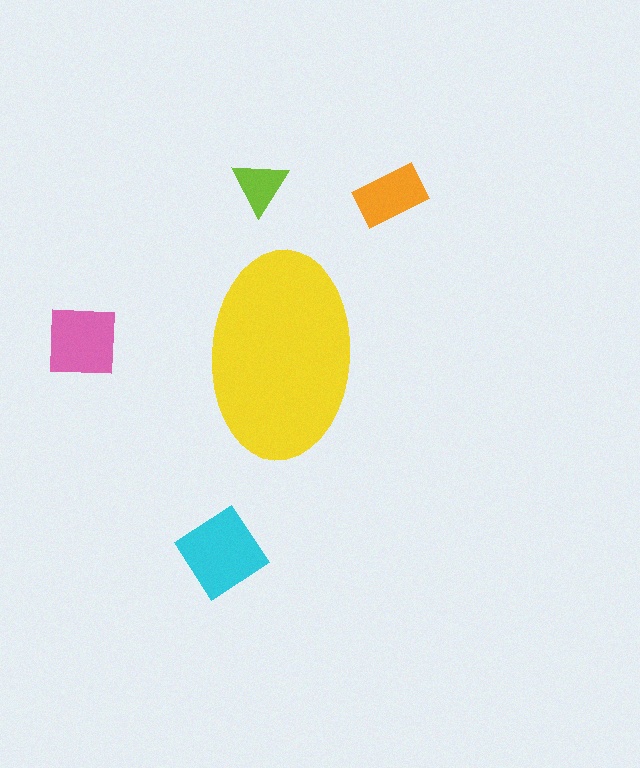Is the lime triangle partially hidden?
No, the lime triangle is fully visible.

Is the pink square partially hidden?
No, the pink square is fully visible.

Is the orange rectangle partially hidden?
No, the orange rectangle is fully visible.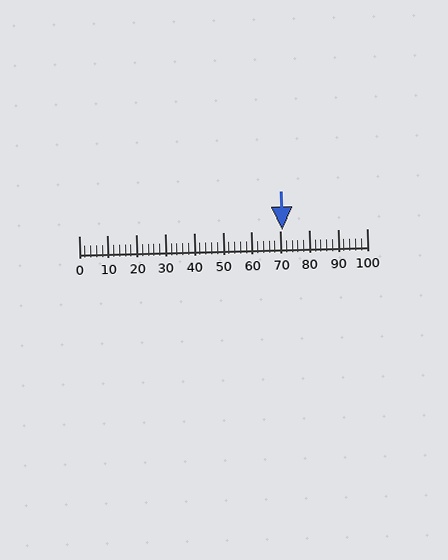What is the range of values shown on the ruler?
The ruler shows values from 0 to 100.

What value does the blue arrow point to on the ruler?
The blue arrow points to approximately 70.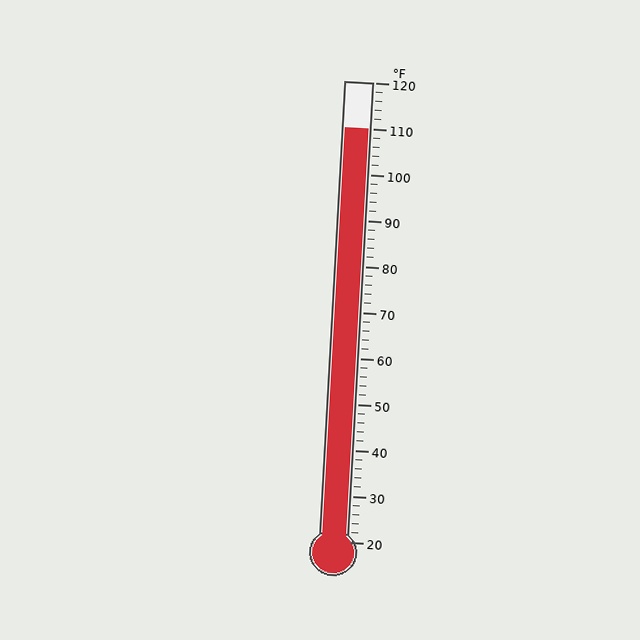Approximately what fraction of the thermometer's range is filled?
The thermometer is filled to approximately 90% of its range.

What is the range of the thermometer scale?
The thermometer scale ranges from 20°F to 120°F.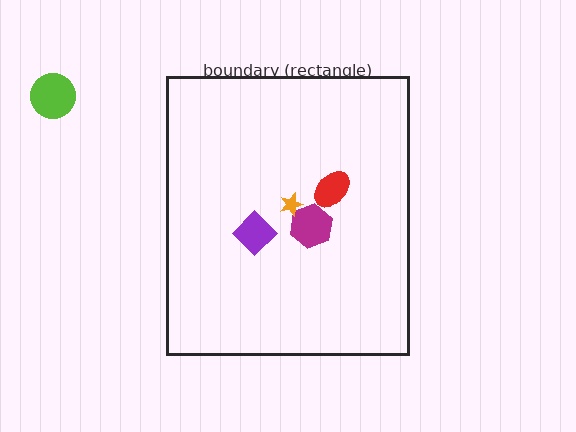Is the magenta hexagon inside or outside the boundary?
Inside.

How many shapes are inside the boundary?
4 inside, 1 outside.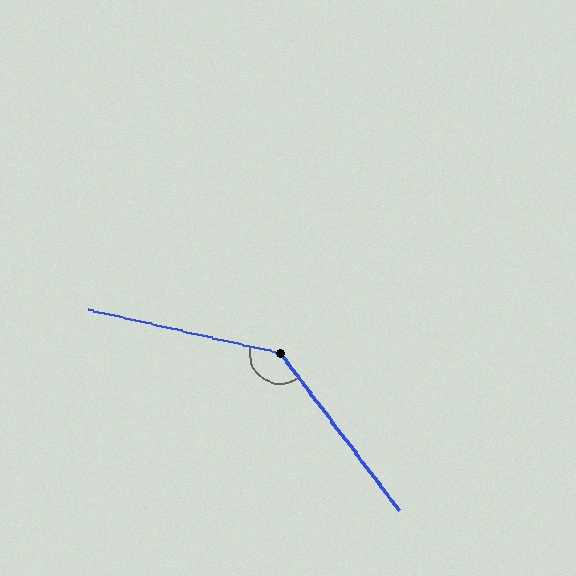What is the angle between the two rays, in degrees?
Approximately 140 degrees.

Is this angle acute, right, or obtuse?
It is obtuse.